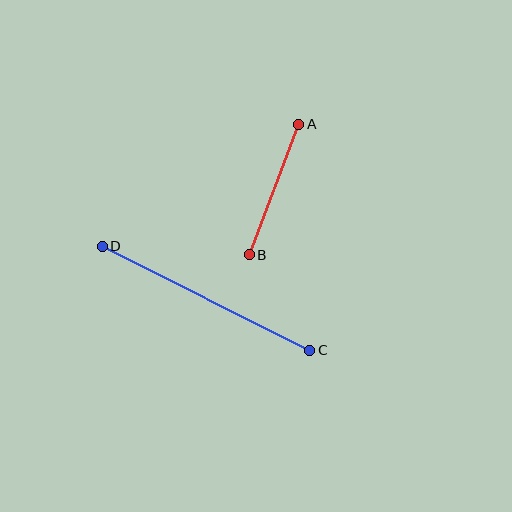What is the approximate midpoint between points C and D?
The midpoint is at approximately (206, 298) pixels.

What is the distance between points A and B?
The distance is approximately 139 pixels.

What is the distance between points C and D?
The distance is approximately 232 pixels.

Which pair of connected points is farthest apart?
Points C and D are farthest apart.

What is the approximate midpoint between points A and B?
The midpoint is at approximately (274, 189) pixels.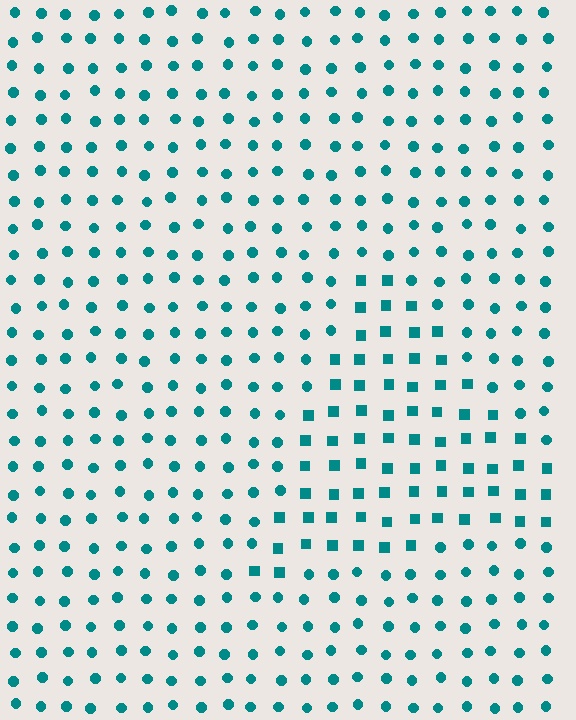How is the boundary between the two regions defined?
The boundary is defined by a change in element shape: squares inside vs. circles outside. All elements share the same color and spacing.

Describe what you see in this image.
The image is filled with small teal elements arranged in a uniform grid. A triangle-shaped region contains squares, while the surrounding area contains circles. The boundary is defined purely by the change in element shape.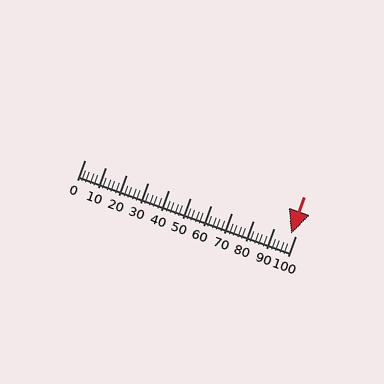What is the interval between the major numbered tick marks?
The major tick marks are spaced 10 units apart.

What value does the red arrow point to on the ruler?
The red arrow points to approximately 98.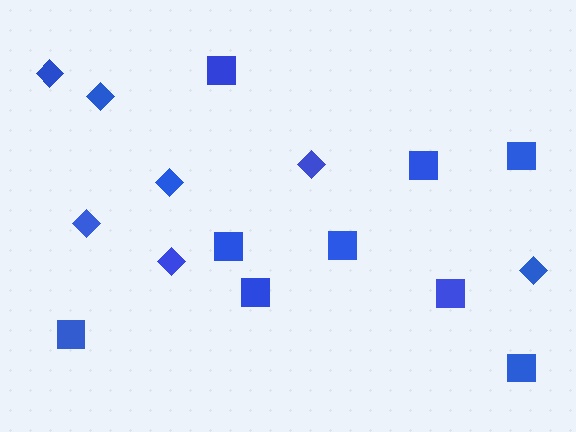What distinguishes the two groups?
There are 2 groups: one group of diamonds (7) and one group of squares (9).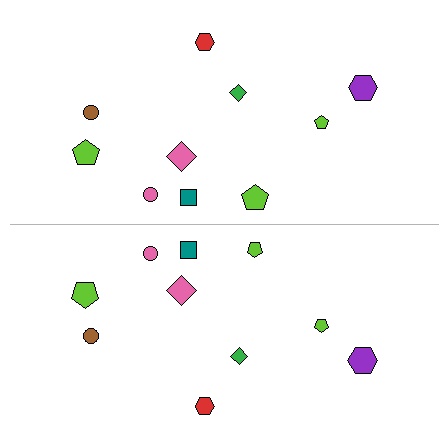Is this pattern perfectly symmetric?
No, the pattern is not perfectly symmetric. The lime pentagon on the bottom side has a different size than its mirror counterpart.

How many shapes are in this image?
There are 20 shapes in this image.